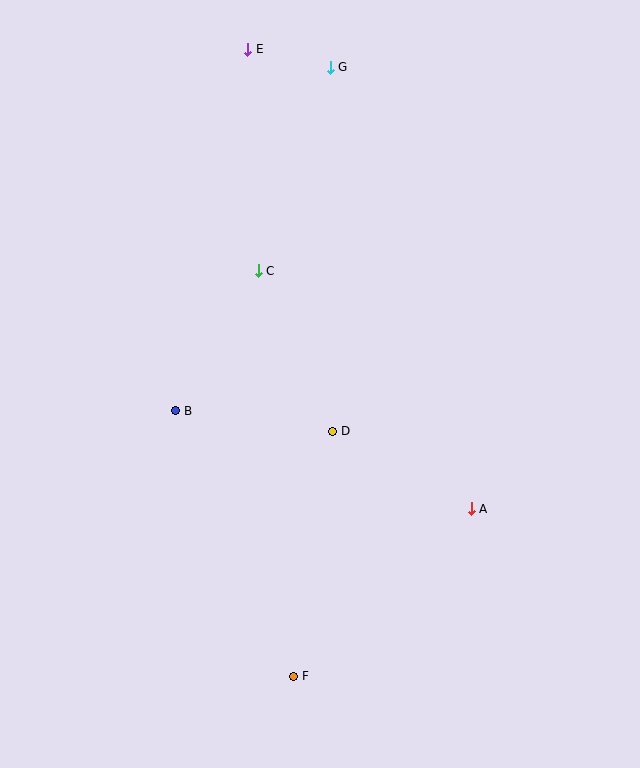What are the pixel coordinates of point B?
Point B is at (176, 411).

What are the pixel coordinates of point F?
Point F is at (294, 676).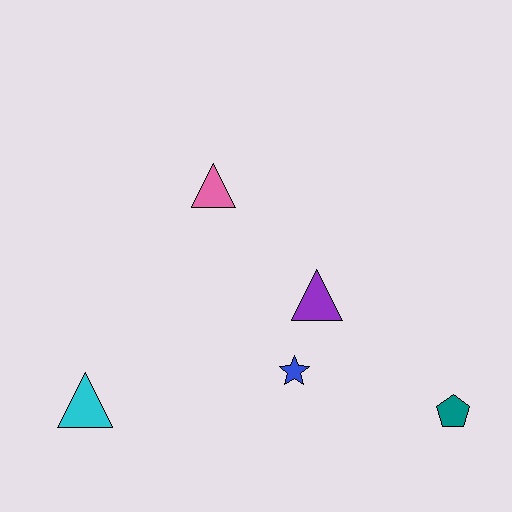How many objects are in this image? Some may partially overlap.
There are 5 objects.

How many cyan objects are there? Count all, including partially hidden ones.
There is 1 cyan object.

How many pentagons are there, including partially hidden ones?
There is 1 pentagon.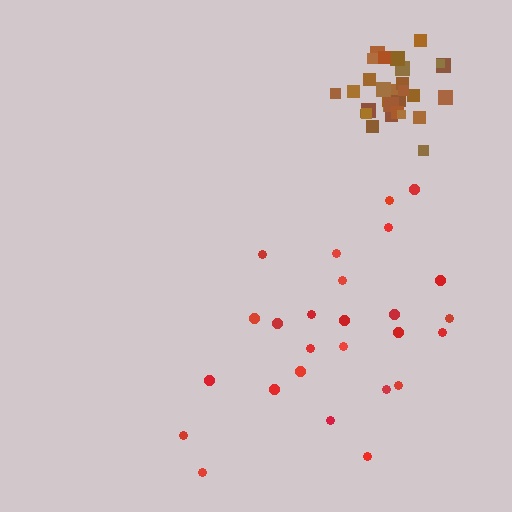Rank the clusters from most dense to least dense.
brown, red.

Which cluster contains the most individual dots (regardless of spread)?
Brown (30).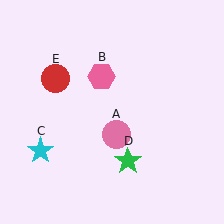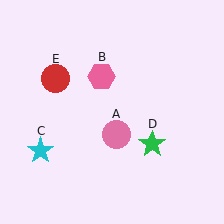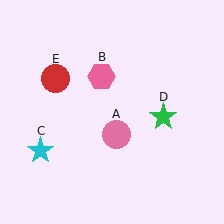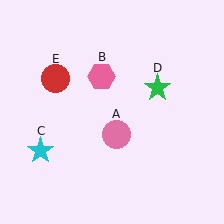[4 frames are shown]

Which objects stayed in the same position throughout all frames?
Pink circle (object A) and pink hexagon (object B) and cyan star (object C) and red circle (object E) remained stationary.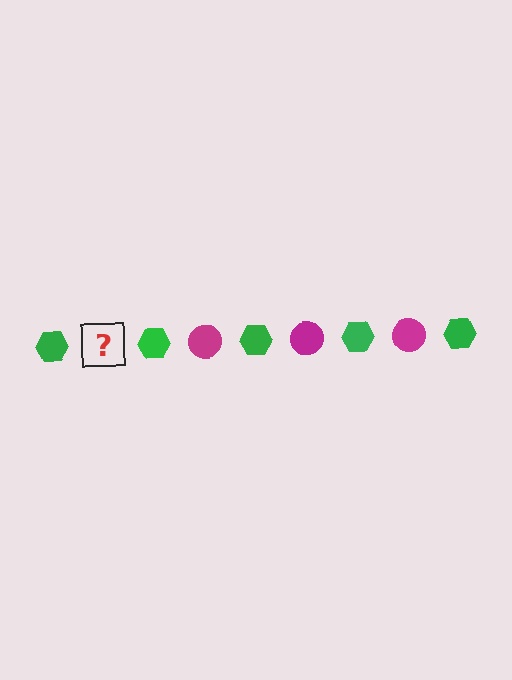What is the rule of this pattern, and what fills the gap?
The rule is that the pattern alternates between green hexagon and magenta circle. The gap should be filled with a magenta circle.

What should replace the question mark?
The question mark should be replaced with a magenta circle.